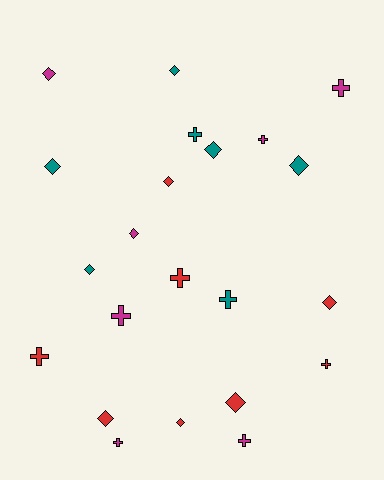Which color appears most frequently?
Red, with 8 objects.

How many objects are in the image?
There are 22 objects.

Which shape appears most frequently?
Diamond, with 12 objects.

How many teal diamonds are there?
There are 5 teal diamonds.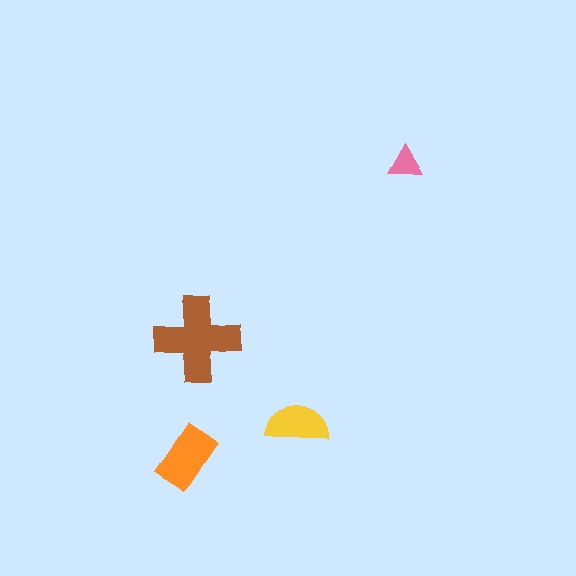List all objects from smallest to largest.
The pink triangle, the yellow semicircle, the orange rectangle, the brown cross.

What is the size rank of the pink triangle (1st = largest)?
4th.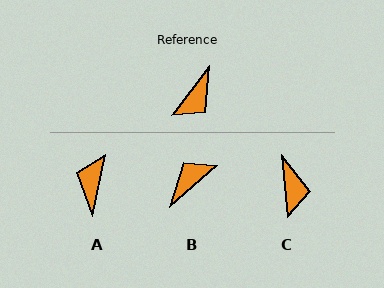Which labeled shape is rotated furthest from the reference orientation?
B, about 168 degrees away.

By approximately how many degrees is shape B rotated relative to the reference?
Approximately 168 degrees counter-clockwise.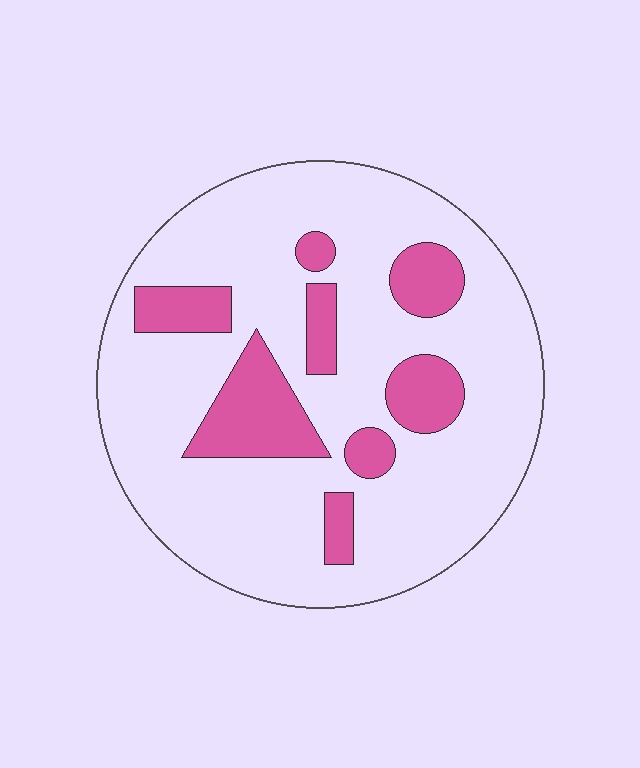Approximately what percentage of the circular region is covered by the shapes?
Approximately 20%.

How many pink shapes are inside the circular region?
8.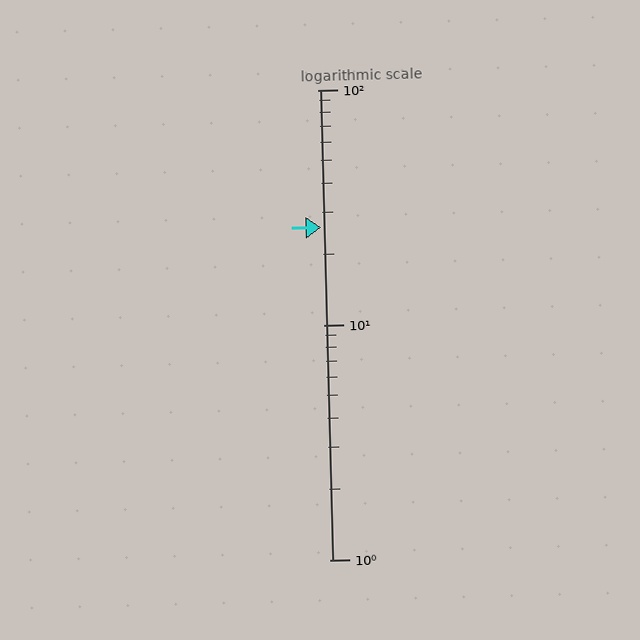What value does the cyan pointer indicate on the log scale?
The pointer indicates approximately 26.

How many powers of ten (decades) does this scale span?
The scale spans 2 decades, from 1 to 100.